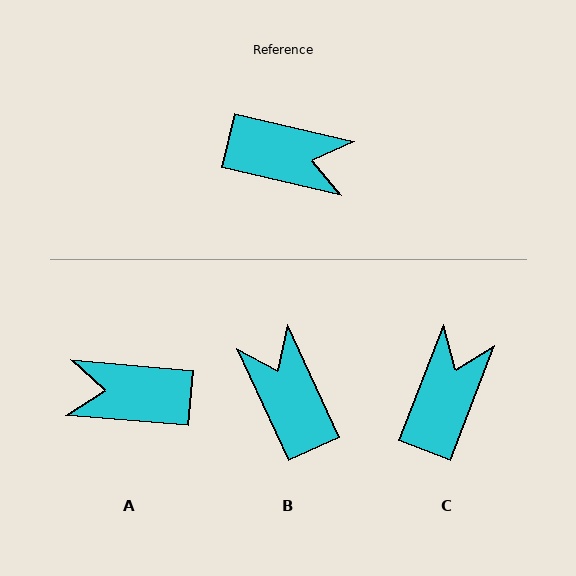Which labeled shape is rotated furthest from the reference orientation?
A, about 172 degrees away.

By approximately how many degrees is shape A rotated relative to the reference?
Approximately 172 degrees clockwise.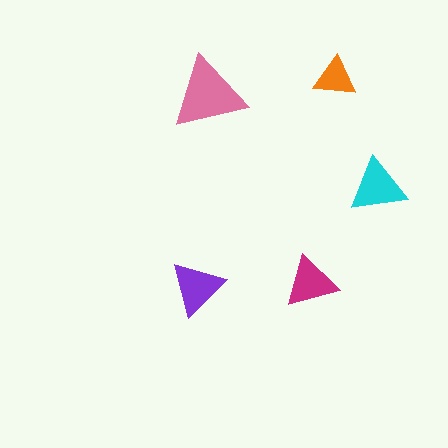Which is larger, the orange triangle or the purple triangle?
The purple one.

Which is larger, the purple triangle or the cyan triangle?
The cyan one.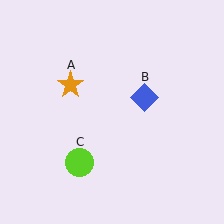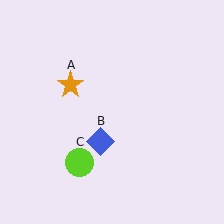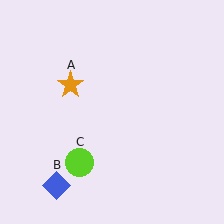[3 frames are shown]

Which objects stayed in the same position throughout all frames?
Orange star (object A) and lime circle (object C) remained stationary.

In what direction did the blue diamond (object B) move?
The blue diamond (object B) moved down and to the left.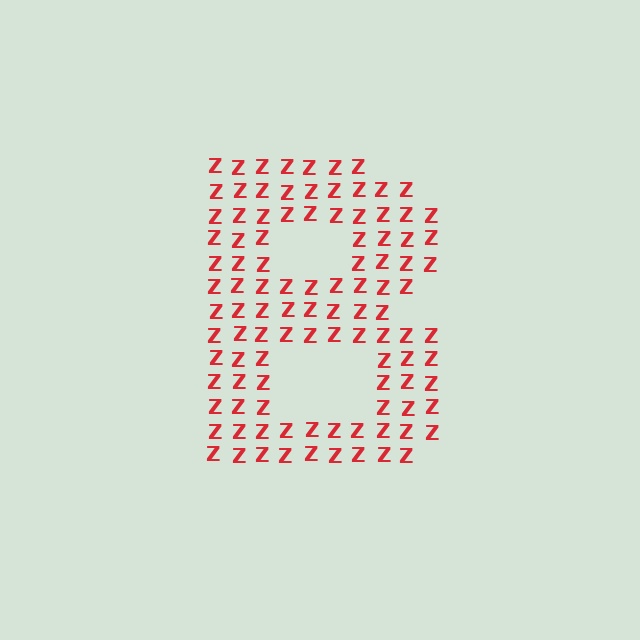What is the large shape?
The large shape is the letter B.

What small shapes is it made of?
It is made of small letter Z's.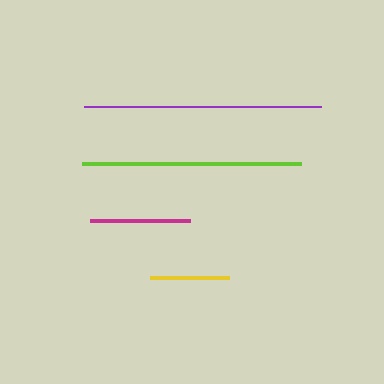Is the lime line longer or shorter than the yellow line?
The lime line is longer than the yellow line.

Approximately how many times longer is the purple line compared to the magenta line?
The purple line is approximately 2.4 times the length of the magenta line.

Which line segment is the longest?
The purple line is the longest at approximately 237 pixels.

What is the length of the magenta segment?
The magenta segment is approximately 100 pixels long.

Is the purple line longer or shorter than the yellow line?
The purple line is longer than the yellow line.